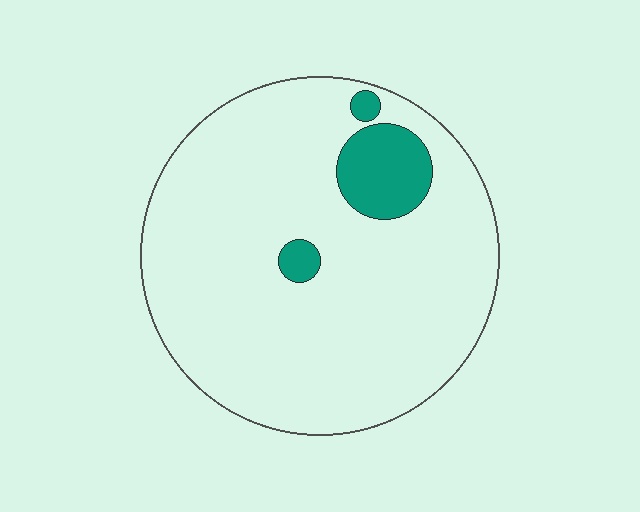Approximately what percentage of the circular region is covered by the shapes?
Approximately 10%.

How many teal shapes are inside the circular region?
3.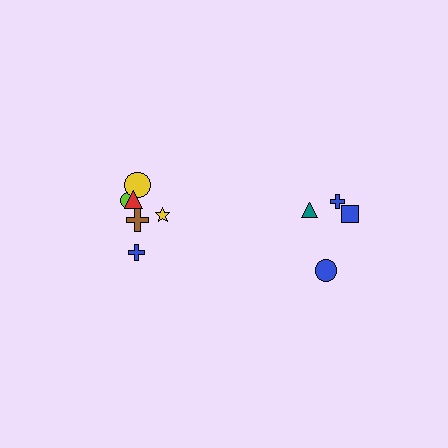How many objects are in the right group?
There are 4 objects.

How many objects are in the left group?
There are 6 objects.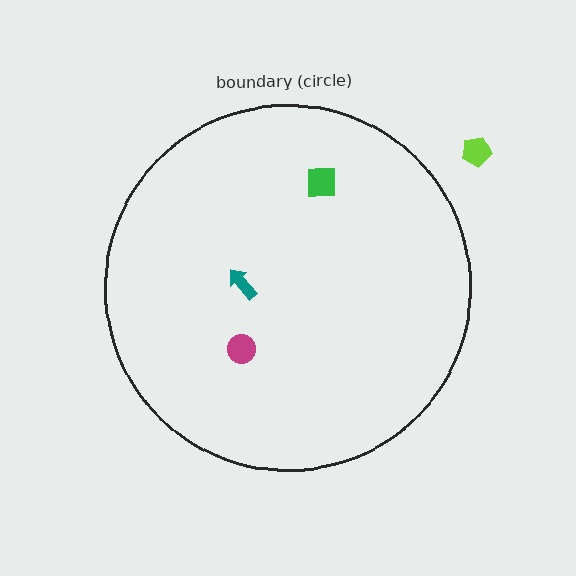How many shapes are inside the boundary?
3 inside, 1 outside.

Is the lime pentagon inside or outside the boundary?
Outside.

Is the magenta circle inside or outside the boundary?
Inside.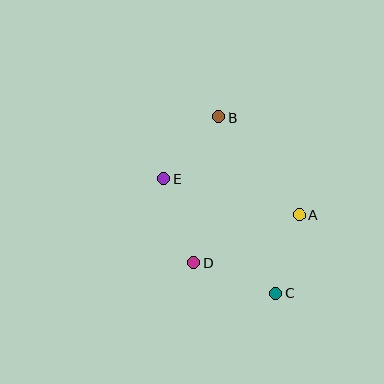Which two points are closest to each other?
Points A and C are closest to each other.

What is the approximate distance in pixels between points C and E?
The distance between C and E is approximately 160 pixels.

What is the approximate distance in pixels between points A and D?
The distance between A and D is approximately 115 pixels.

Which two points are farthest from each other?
Points B and C are farthest from each other.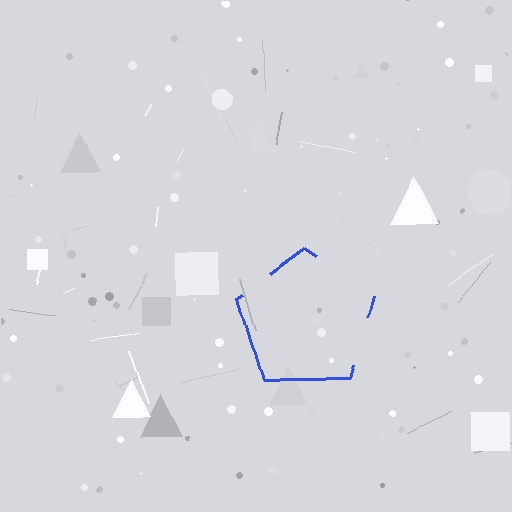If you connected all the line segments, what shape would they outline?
They would outline a pentagon.